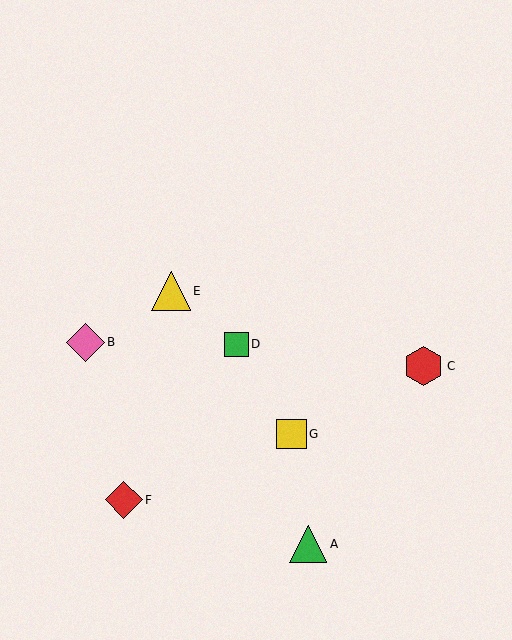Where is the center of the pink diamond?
The center of the pink diamond is at (85, 342).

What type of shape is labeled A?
Shape A is a green triangle.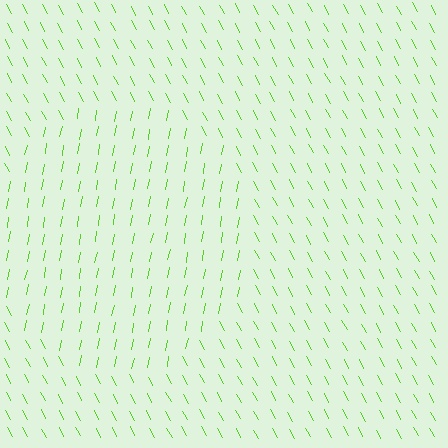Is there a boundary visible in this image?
Yes, there is a texture boundary formed by a change in line orientation.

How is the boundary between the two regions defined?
The boundary is defined purely by a change in line orientation (approximately 39 degrees difference). All lines are the same color and thickness.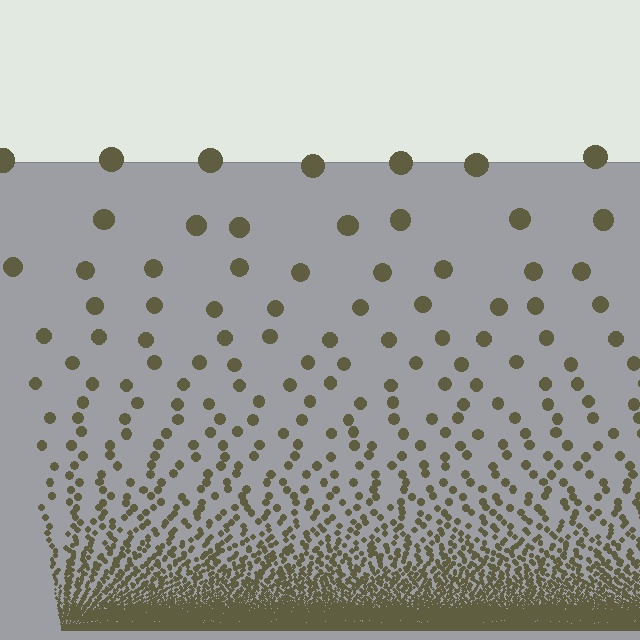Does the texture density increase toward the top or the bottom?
Density increases toward the bottom.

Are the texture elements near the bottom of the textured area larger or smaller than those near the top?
Smaller. The gradient is inverted — elements near the bottom are smaller and denser.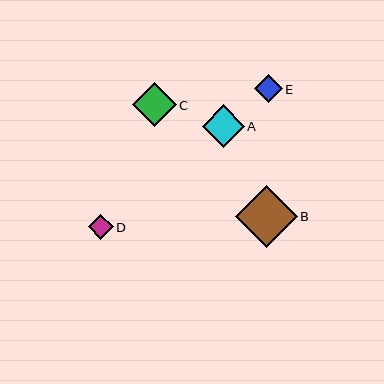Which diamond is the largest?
Diamond B is the largest with a size of approximately 62 pixels.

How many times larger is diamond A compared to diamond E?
Diamond A is approximately 1.5 times the size of diamond E.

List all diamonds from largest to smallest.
From largest to smallest: B, C, A, E, D.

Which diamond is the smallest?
Diamond D is the smallest with a size of approximately 25 pixels.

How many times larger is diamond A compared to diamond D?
Diamond A is approximately 1.7 times the size of diamond D.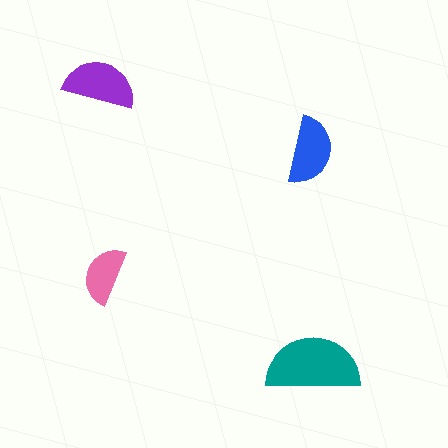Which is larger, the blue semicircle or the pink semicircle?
The blue one.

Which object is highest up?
The purple semicircle is topmost.